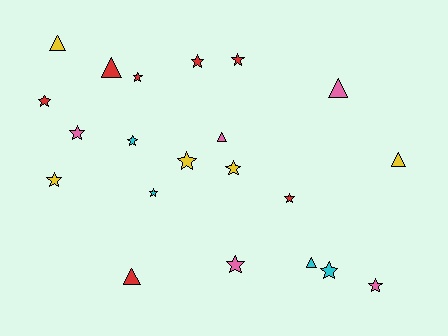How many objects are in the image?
There are 21 objects.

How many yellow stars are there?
There are 3 yellow stars.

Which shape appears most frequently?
Star, with 14 objects.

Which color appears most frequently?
Red, with 7 objects.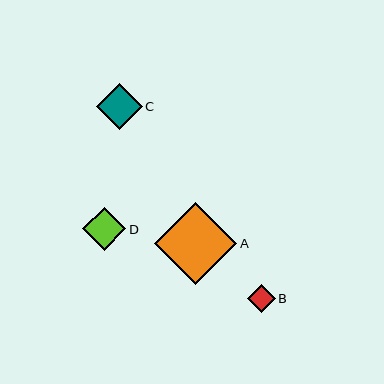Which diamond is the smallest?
Diamond B is the smallest with a size of approximately 28 pixels.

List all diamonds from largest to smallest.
From largest to smallest: A, C, D, B.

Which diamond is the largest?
Diamond A is the largest with a size of approximately 82 pixels.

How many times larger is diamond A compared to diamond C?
Diamond A is approximately 1.8 times the size of diamond C.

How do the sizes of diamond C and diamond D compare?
Diamond C and diamond D are approximately the same size.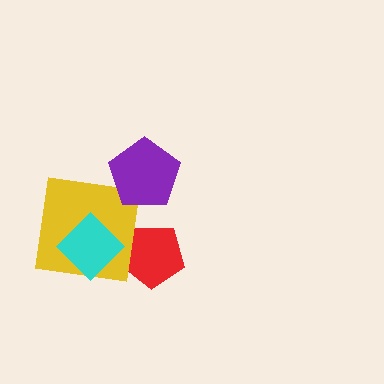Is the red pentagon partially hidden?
Yes, it is partially covered by another shape.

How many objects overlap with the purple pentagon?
0 objects overlap with the purple pentagon.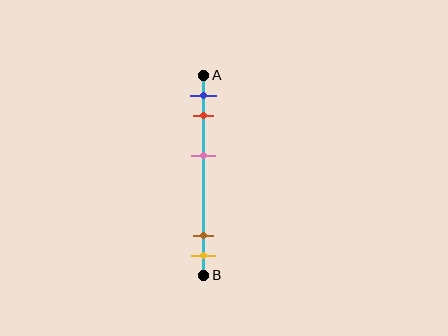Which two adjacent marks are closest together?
The brown and yellow marks are the closest adjacent pair.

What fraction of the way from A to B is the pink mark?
The pink mark is approximately 40% (0.4) of the way from A to B.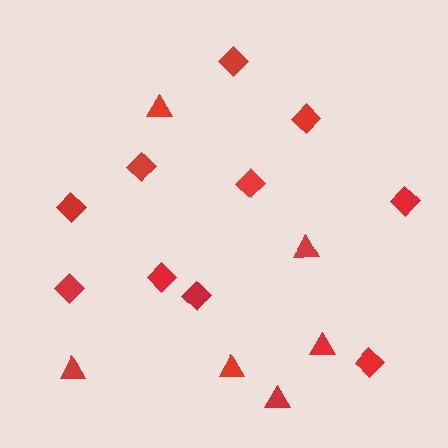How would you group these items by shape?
There are 2 groups: one group of diamonds (10) and one group of triangles (6).